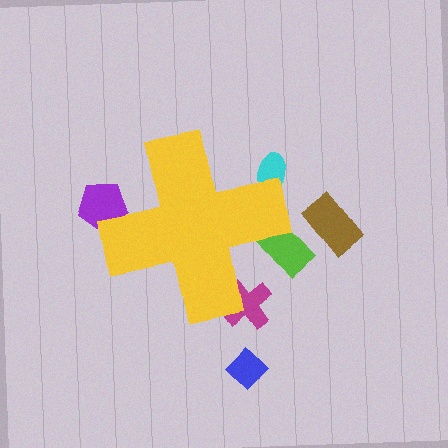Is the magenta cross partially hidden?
Yes, the magenta cross is partially hidden behind the yellow cross.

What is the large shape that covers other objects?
A yellow cross.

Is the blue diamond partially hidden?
No, the blue diamond is fully visible.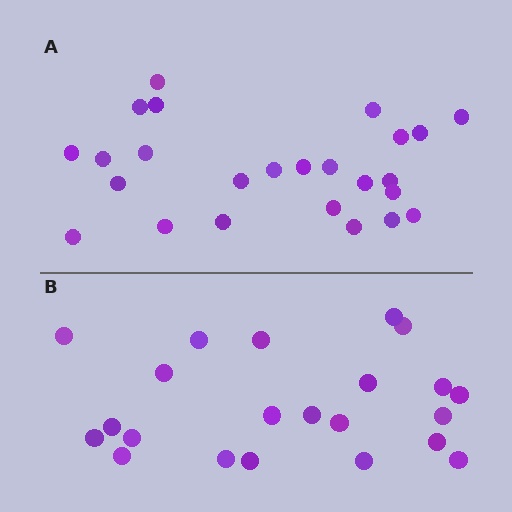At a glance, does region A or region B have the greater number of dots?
Region A (the top region) has more dots.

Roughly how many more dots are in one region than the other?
Region A has just a few more — roughly 2 or 3 more dots than region B.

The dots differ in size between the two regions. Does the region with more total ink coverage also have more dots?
No. Region B has more total ink coverage because its dots are larger, but region A actually contains more individual dots. Total area can be misleading — the number of items is what matters here.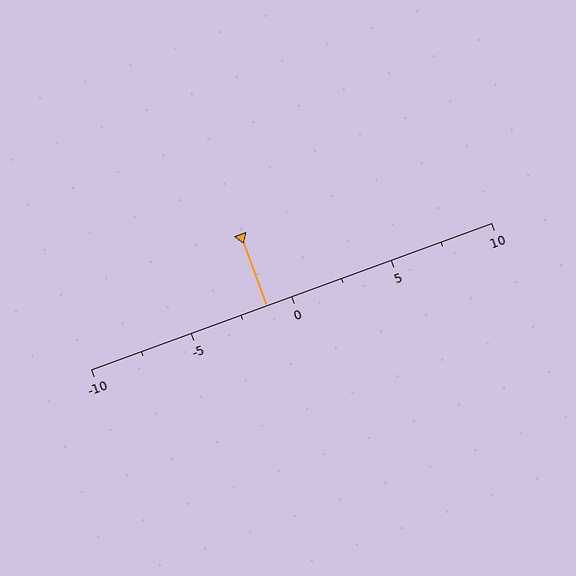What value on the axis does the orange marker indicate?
The marker indicates approximately -1.2.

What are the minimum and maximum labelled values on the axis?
The axis runs from -10 to 10.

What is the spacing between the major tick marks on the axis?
The major ticks are spaced 5 apart.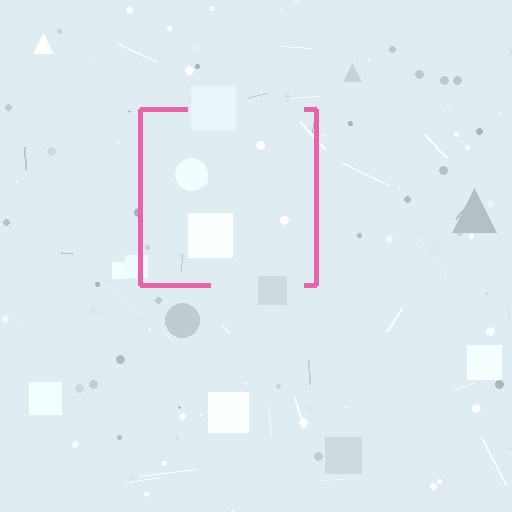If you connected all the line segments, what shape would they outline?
They would outline a square.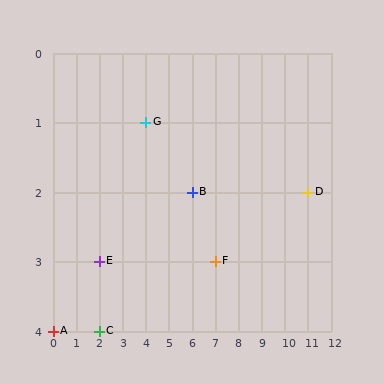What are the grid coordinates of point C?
Point C is at grid coordinates (2, 4).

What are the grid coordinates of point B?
Point B is at grid coordinates (6, 2).